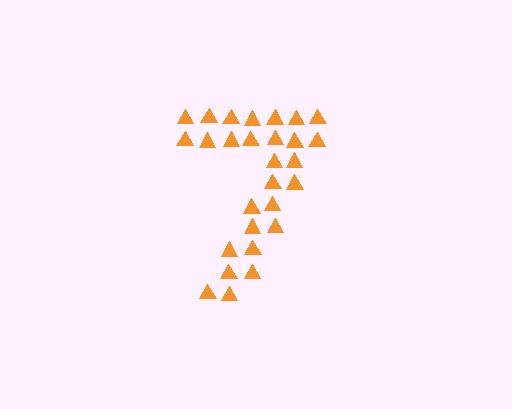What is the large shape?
The large shape is the digit 7.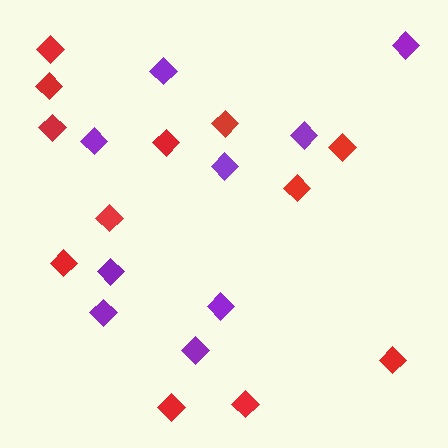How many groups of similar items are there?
There are 2 groups: one group of red diamonds (12) and one group of purple diamonds (9).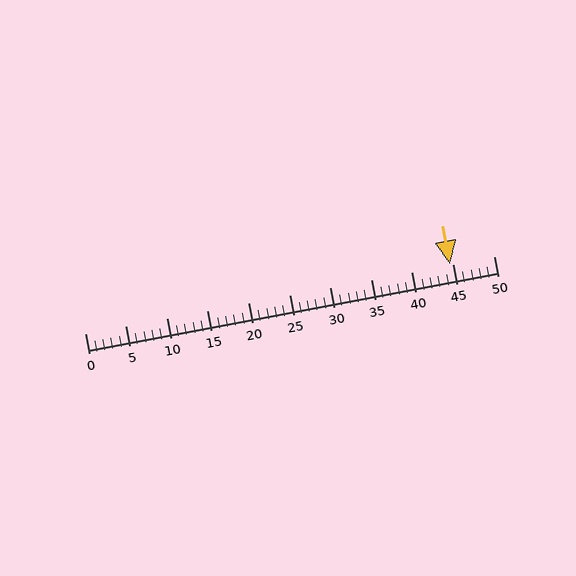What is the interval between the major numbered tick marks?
The major tick marks are spaced 5 units apart.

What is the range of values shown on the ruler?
The ruler shows values from 0 to 50.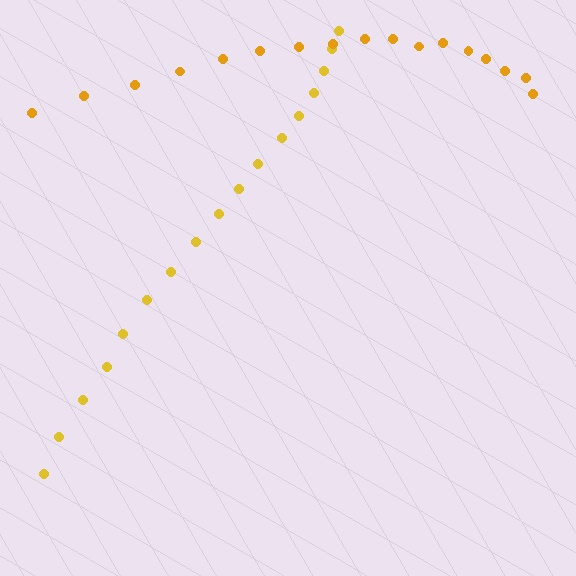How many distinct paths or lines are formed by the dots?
There are 2 distinct paths.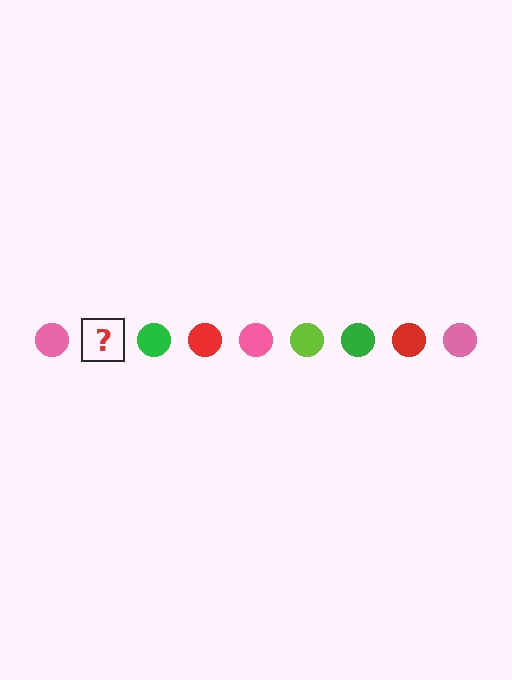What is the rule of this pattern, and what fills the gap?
The rule is that the pattern cycles through pink, lime, green, red circles. The gap should be filled with a lime circle.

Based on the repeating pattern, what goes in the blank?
The blank should be a lime circle.